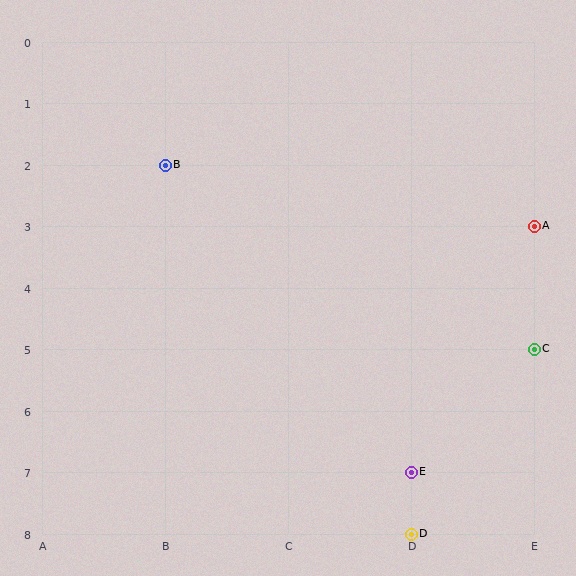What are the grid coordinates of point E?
Point E is at grid coordinates (D, 7).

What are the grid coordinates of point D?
Point D is at grid coordinates (D, 8).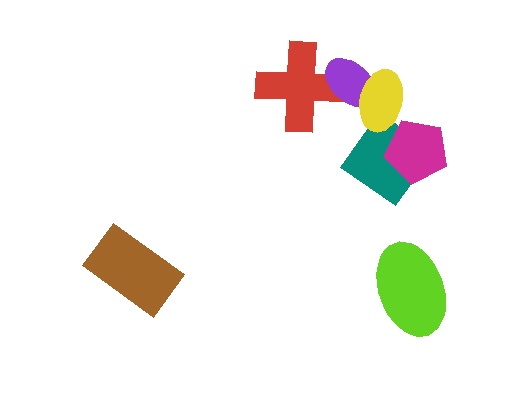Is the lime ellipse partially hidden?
No, no other shape covers it.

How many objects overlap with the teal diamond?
2 objects overlap with the teal diamond.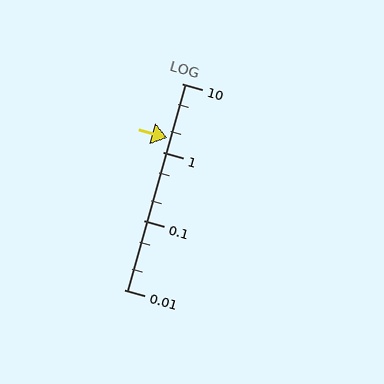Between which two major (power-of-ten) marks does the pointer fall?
The pointer is between 1 and 10.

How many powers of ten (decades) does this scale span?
The scale spans 3 decades, from 0.01 to 10.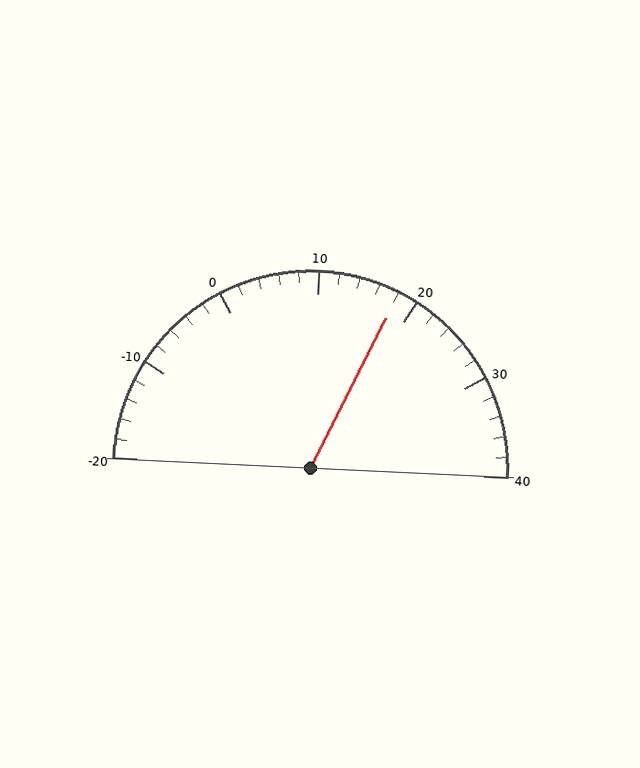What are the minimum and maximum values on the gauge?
The gauge ranges from -20 to 40.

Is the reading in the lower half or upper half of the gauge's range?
The reading is in the upper half of the range (-20 to 40).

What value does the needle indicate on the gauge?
The needle indicates approximately 18.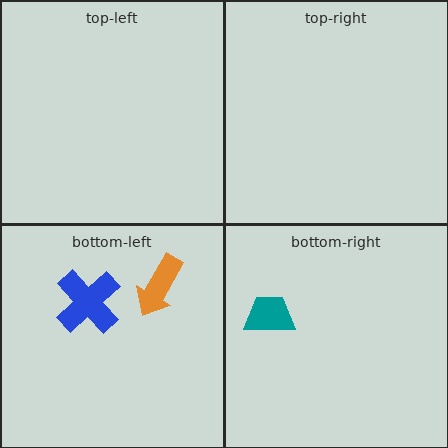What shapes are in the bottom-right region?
The teal trapezoid.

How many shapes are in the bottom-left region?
2.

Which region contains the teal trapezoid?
The bottom-right region.